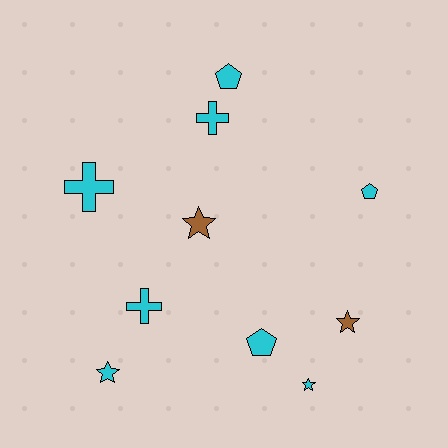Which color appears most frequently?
Cyan, with 8 objects.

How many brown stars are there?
There are 2 brown stars.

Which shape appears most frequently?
Star, with 4 objects.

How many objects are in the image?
There are 10 objects.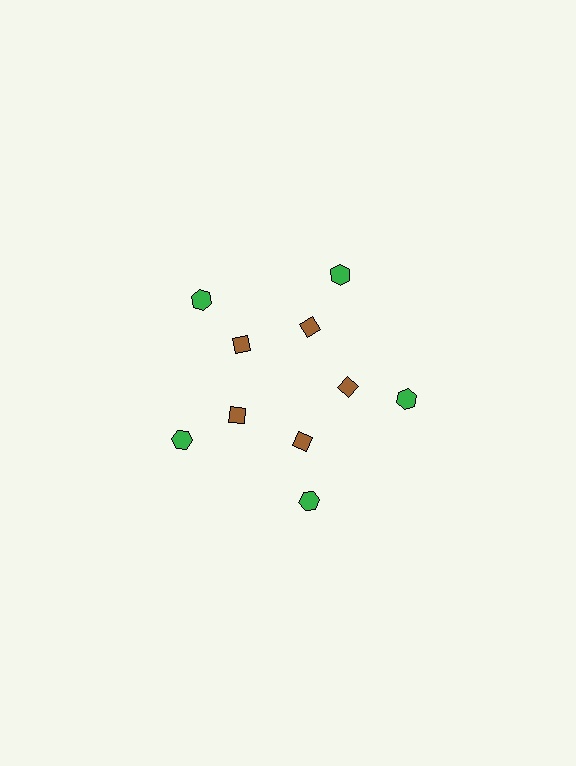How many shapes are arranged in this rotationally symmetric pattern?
There are 10 shapes, arranged in 5 groups of 2.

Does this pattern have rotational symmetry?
Yes, this pattern has 5-fold rotational symmetry. It looks the same after rotating 72 degrees around the center.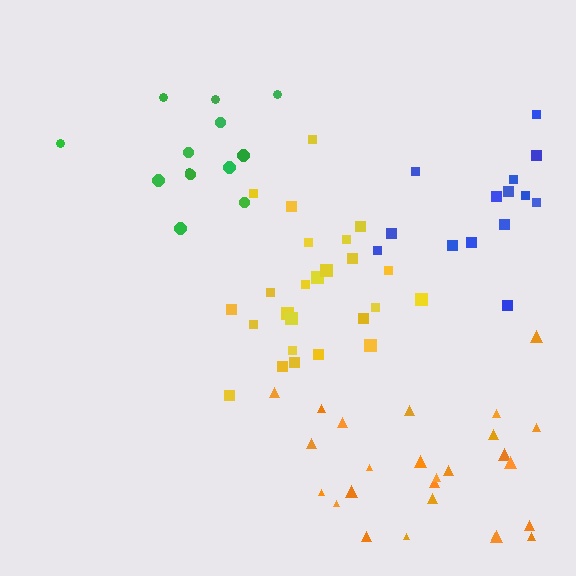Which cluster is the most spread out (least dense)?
Blue.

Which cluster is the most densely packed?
Yellow.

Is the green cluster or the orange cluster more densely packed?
Orange.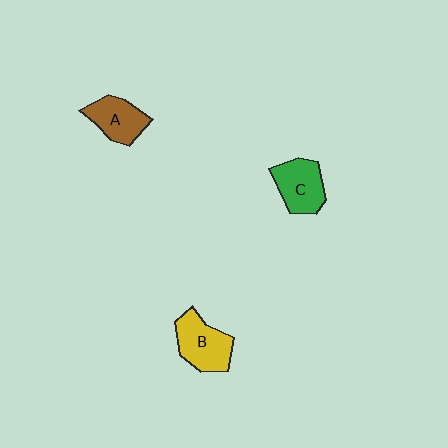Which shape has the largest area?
Shape B (yellow).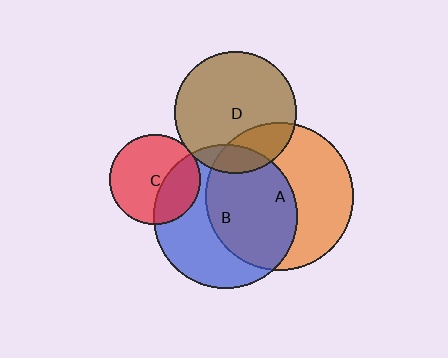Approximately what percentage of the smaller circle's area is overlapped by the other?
Approximately 15%.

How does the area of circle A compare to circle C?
Approximately 2.7 times.